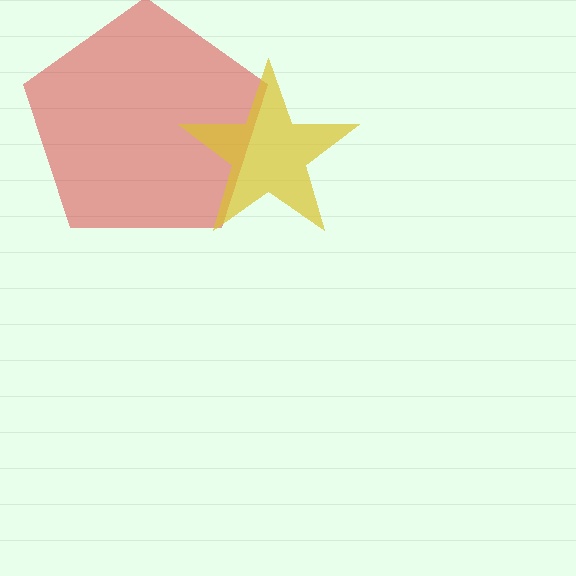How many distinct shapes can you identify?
There are 2 distinct shapes: a red pentagon, a yellow star.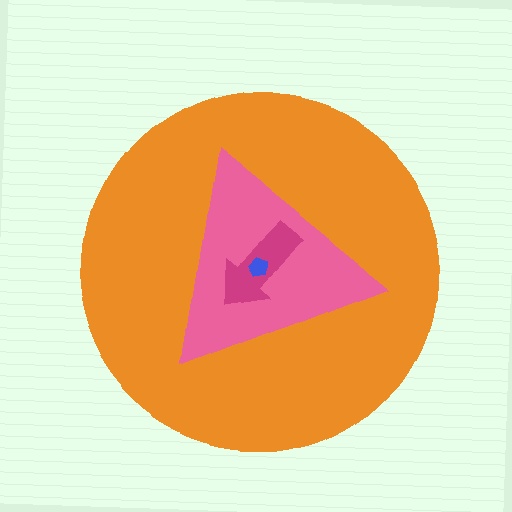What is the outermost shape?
The orange circle.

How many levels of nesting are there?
4.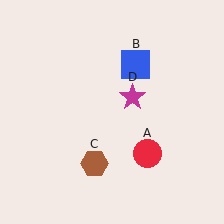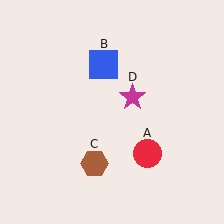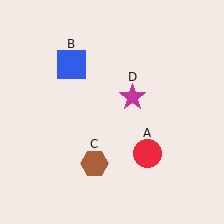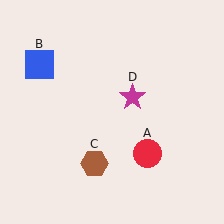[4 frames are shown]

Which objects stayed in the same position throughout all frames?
Red circle (object A) and brown hexagon (object C) and magenta star (object D) remained stationary.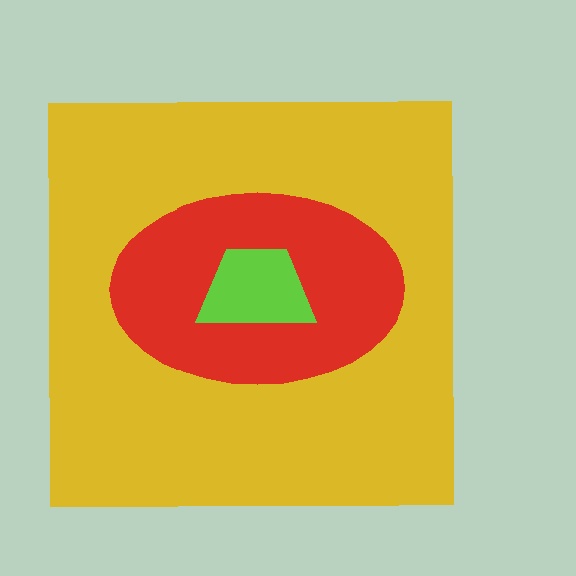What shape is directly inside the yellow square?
The red ellipse.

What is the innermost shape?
The lime trapezoid.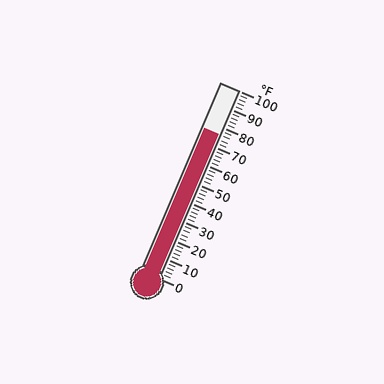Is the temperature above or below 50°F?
The temperature is above 50°F.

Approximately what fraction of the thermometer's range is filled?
The thermometer is filled to approximately 75% of its range.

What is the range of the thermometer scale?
The thermometer scale ranges from 0°F to 100°F.